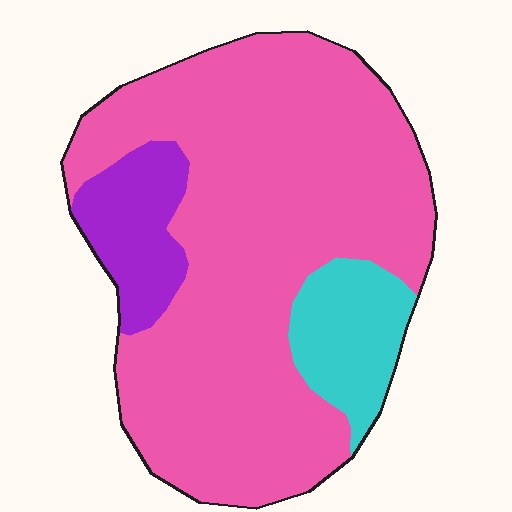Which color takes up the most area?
Pink, at roughly 75%.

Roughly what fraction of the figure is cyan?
Cyan takes up about one eighth (1/8) of the figure.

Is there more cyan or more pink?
Pink.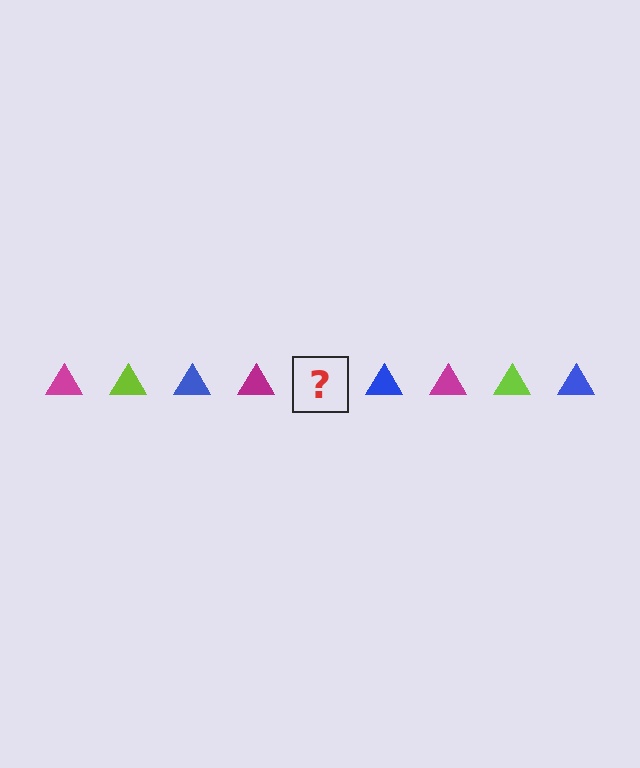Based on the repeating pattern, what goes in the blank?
The blank should be a lime triangle.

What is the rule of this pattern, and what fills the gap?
The rule is that the pattern cycles through magenta, lime, blue triangles. The gap should be filled with a lime triangle.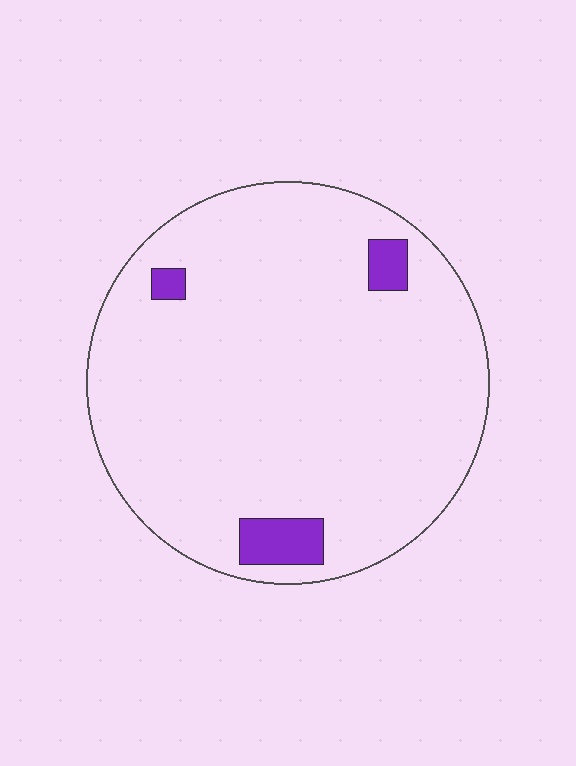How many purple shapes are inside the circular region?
3.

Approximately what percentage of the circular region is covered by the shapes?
Approximately 5%.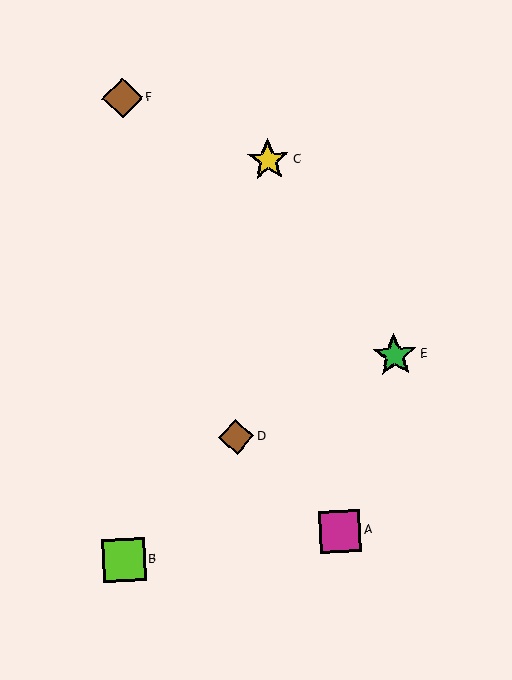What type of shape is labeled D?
Shape D is a brown diamond.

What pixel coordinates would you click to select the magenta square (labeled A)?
Click at (340, 531) to select the magenta square A.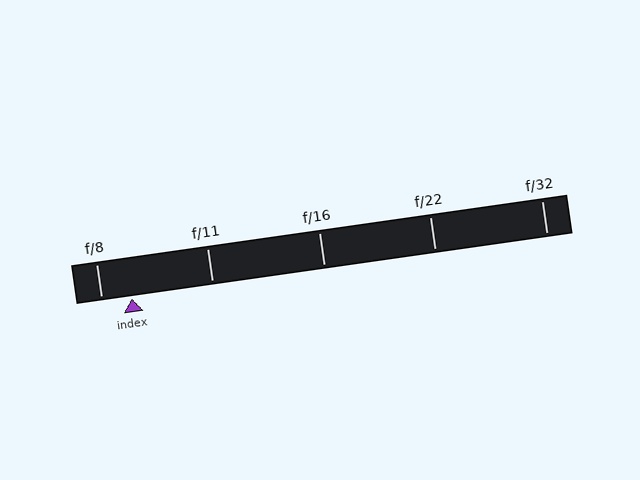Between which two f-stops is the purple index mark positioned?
The index mark is between f/8 and f/11.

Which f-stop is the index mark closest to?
The index mark is closest to f/8.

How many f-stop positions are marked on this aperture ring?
There are 5 f-stop positions marked.